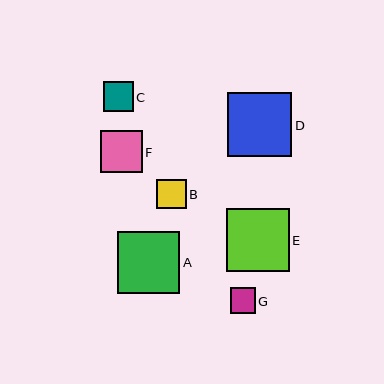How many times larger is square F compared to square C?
Square F is approximately 1.4 times the size of square C.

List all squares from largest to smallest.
From largest to smallest: D, E, A, F, C, B, G.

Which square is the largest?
Square D is the largest with a size of approximately 64 pixels.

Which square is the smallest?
Square G is the smallest with a size of approximately 25 pixels.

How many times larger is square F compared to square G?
Square F is approximately 1.6 times the size of square G.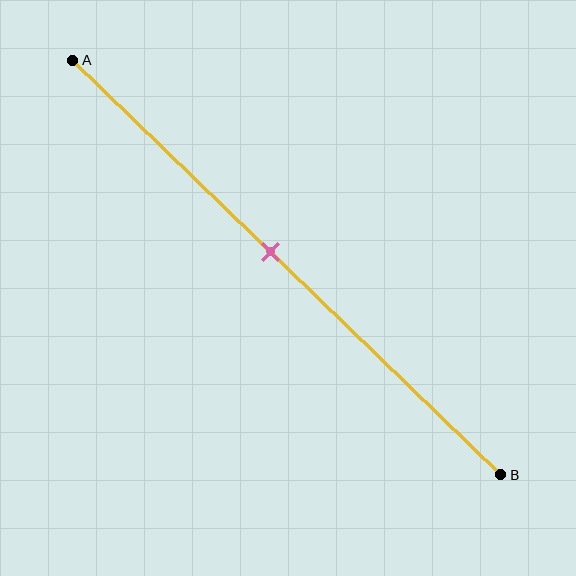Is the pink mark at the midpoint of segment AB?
No, the mark is at about 45% from A, not at the 50% midpoint.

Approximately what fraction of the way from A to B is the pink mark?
The pink mark is approximately 45% of the way from A to B.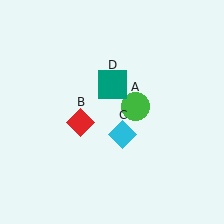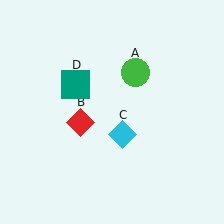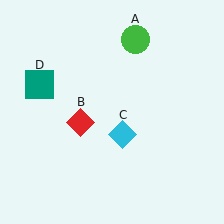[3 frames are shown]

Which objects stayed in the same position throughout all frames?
Red diamond (object B) and cyan diamond (object C) remained stationary.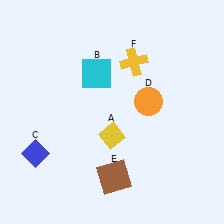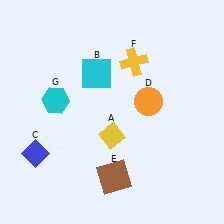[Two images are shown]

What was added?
A cyan hexagon (G) was added in Image 2.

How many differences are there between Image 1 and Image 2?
There is 1 difference between the two images.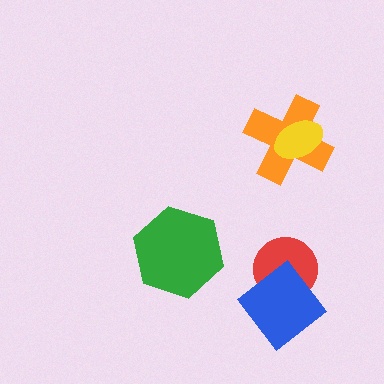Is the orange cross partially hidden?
Yes, it is partially covered by another shape.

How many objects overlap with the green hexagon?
0 objects overlap with the green hexagon.